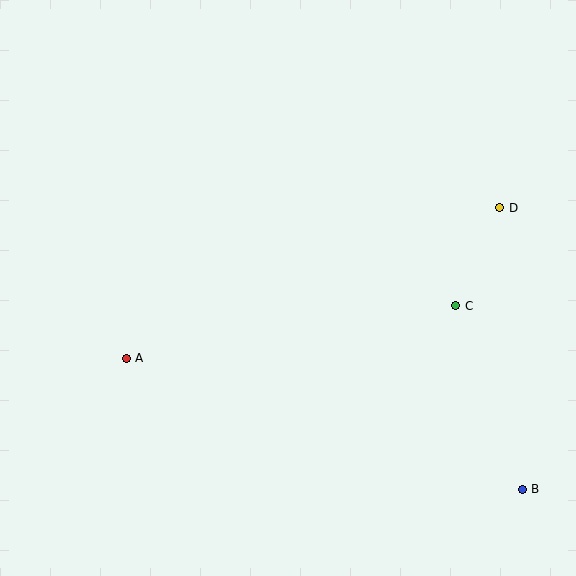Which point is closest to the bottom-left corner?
Point A is closest to the bottom-left corner.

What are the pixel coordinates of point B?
Point B is at (522, 489).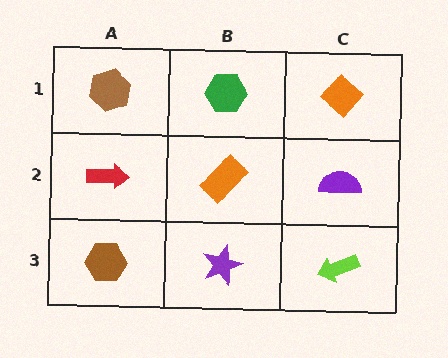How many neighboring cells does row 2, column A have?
3.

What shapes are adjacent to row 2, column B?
A green hexagon (row 1, column B), a purple star (row 3, column B), a red arrow (row 2, column A), a purple semicircle (row 2, column C).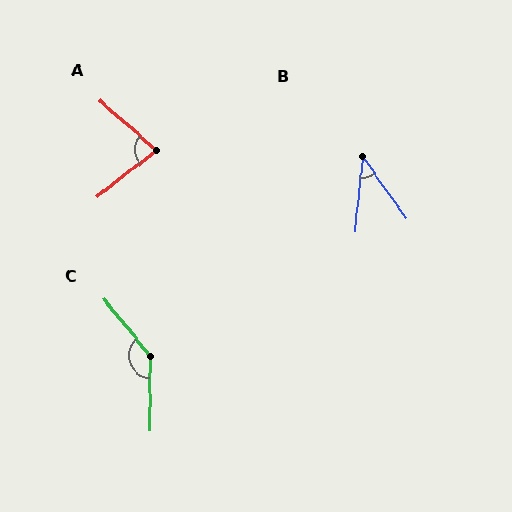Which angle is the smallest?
B, at approximately 41 degrees.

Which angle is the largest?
C, at approximately 141 degrees.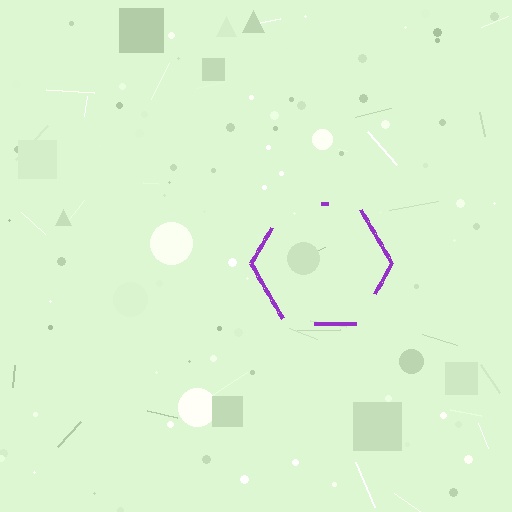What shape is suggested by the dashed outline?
The dashed outline suggests a hexagon.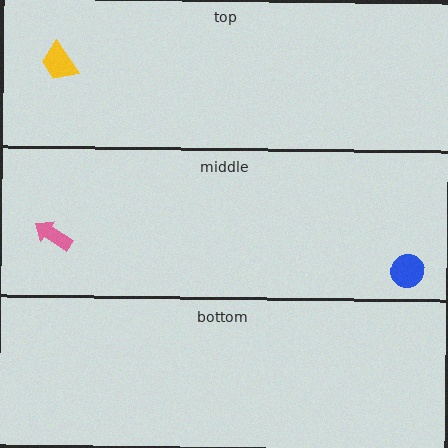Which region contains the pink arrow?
The middle region.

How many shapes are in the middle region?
2.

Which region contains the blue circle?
The middle region.